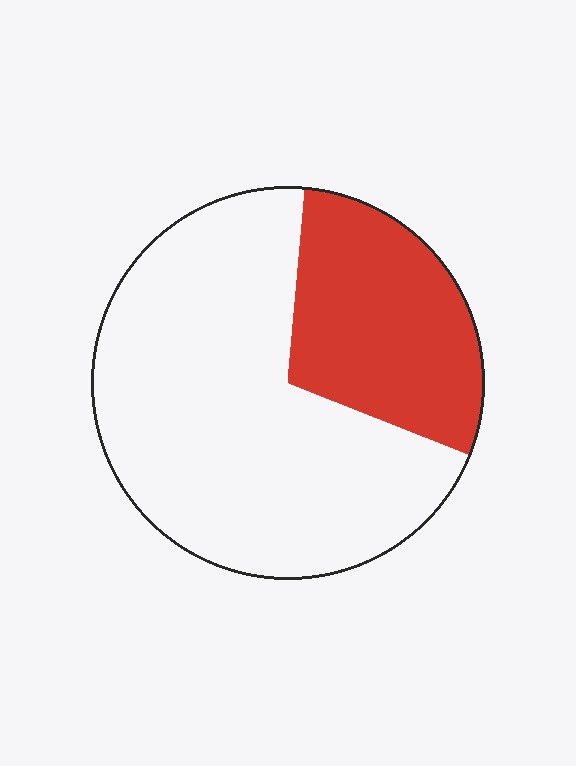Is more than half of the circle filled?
No.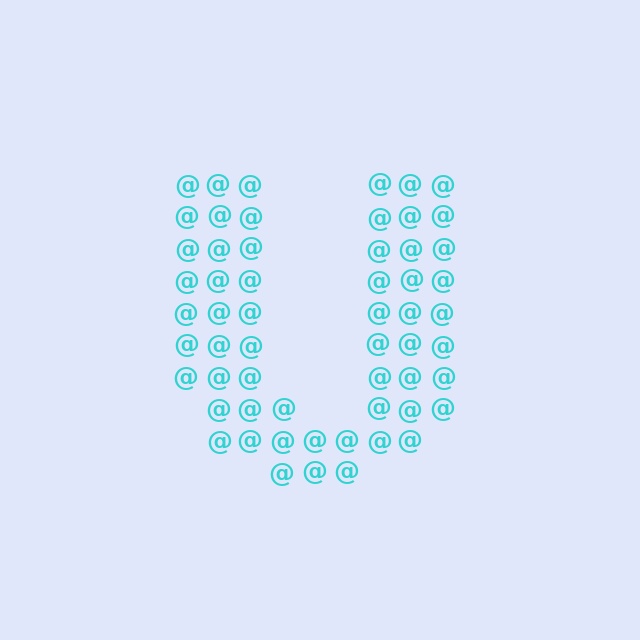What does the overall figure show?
The overall figure shows the letter U.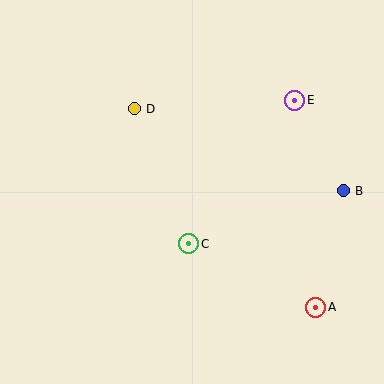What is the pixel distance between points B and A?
The distance between B and A is 120 pixels.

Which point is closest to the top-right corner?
Point E is closest to the top-right corner.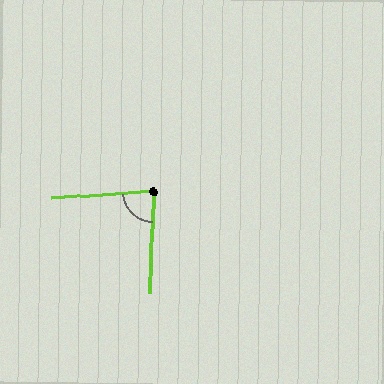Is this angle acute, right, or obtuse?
It is acute.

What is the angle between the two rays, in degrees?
Approximately 84 degrees.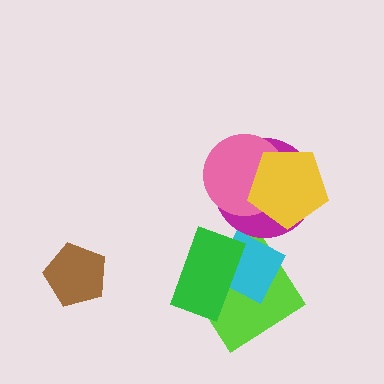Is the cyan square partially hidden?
Yes, it is partially covered by another shape.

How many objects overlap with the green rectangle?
2 objects overlap with the green rectangle.